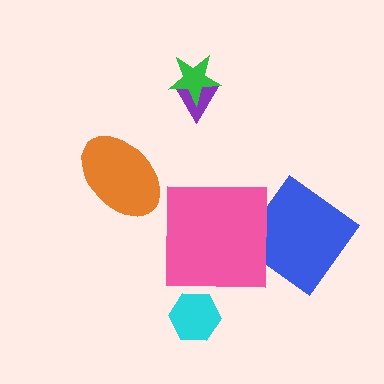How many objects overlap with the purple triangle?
1 object overlaps with the purple triangle.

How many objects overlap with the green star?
1 object overlaps with the green star.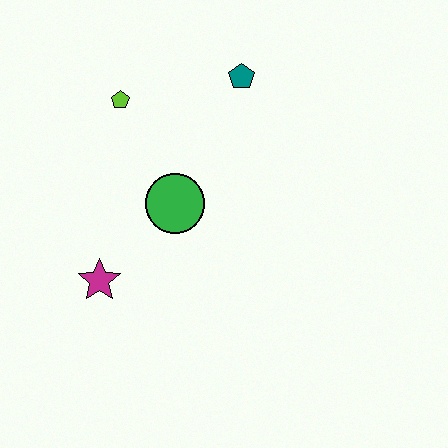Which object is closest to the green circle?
The magenta star is closest to the green circle.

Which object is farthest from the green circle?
The teal pentagon is farthest from the green circle.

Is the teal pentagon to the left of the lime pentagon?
No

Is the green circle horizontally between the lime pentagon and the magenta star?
No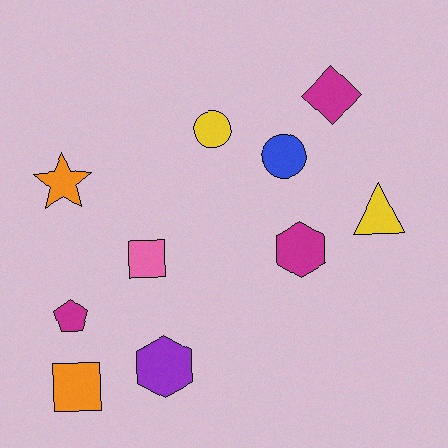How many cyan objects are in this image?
There are no cyan objects.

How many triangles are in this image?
There is 1 triangle.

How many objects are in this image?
There are 10 objects.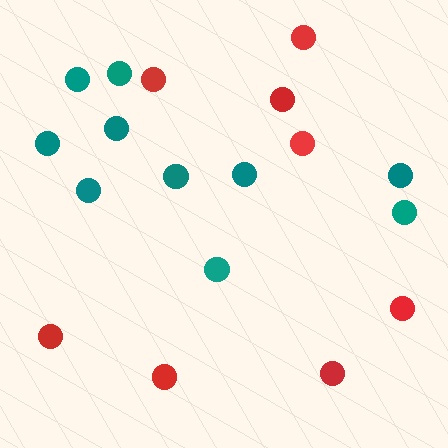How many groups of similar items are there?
There are 2 groups: one group of teal circles (10) and one group of red circles (8).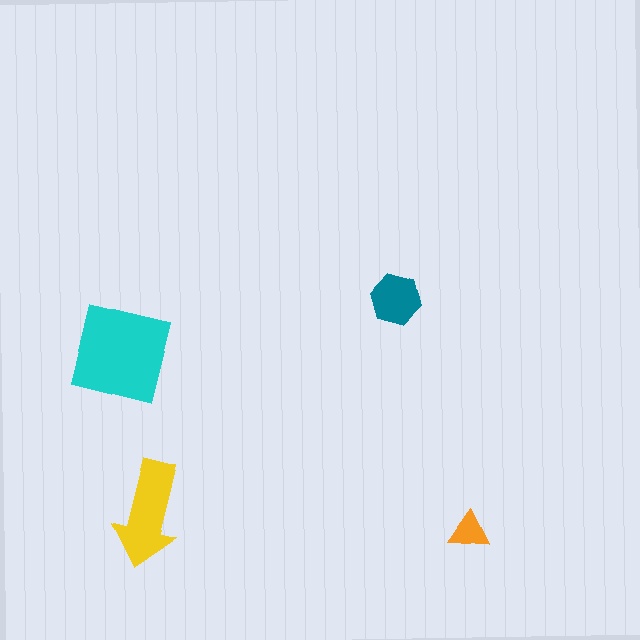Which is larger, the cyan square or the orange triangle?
The cyan square.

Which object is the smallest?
The orange triangle.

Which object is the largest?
The cyan square.